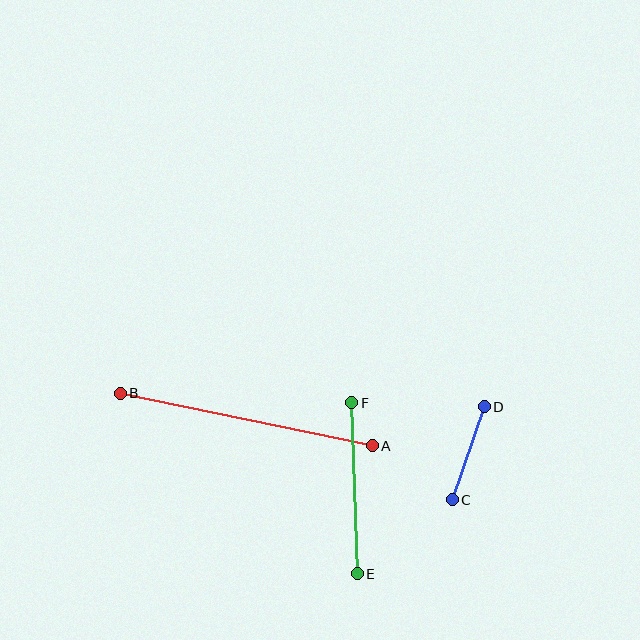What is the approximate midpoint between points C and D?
The midpoint is at approximately (468, 453) pixels.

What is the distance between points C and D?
The distance is approximately 98 pixels.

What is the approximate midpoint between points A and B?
The midpoint is at approximately (246, 420) pixels.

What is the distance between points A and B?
The distance is approximately 258 pixels.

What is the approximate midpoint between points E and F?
The midpoint is at approximately (355, 488) pixels.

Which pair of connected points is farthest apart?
Points A and B are farthest apart.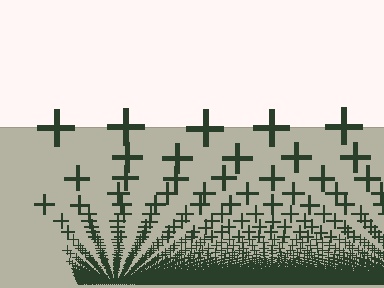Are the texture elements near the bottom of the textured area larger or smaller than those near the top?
Smaller. The gradient is inverted — elements near the bottom are smaller and denser.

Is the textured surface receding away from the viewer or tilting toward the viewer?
The surface appears to tilt toward the viewer. Texture elements get larger and sparser toward the top.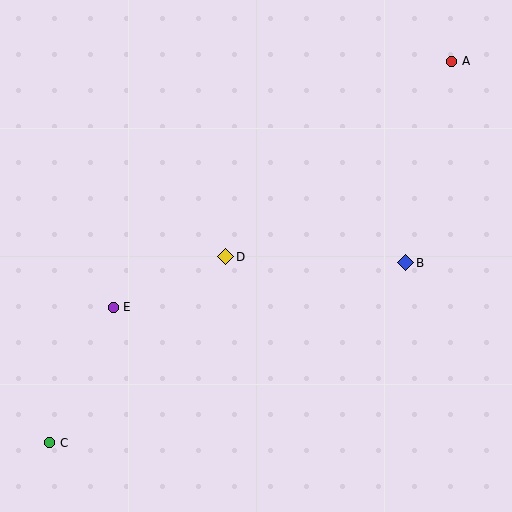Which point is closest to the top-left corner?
Point E is closest to the top-left corner.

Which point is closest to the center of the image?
Point D at (226, 257) is closest to the center.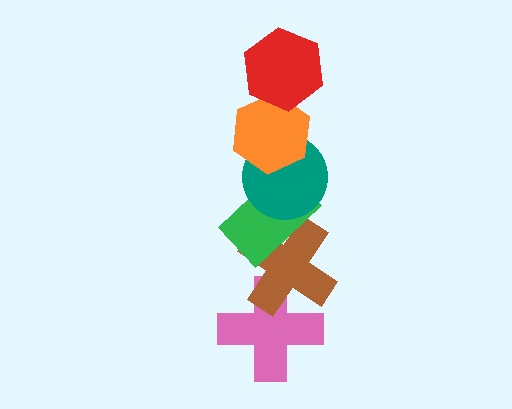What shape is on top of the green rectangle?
The teal circle is on top of the green rectangle.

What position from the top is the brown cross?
The brown cross is 5th from the top.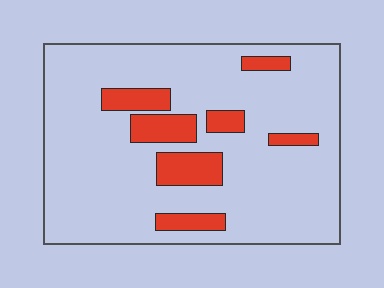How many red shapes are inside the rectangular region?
7.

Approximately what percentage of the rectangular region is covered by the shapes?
Approximately 15%.